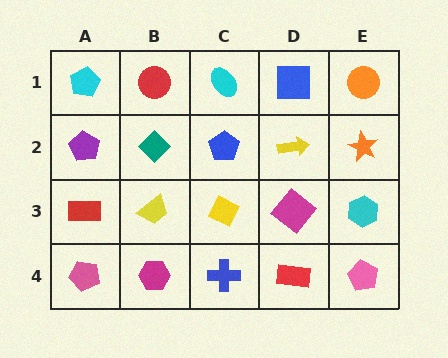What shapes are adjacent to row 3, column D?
A yellow arrow (row 2, column D), a red rectangle (row 4, column D), a yellow diamond (row 3, column C), a cyan hexagon (row 3, column E).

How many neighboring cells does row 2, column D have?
4.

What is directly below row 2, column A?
A red rectangle.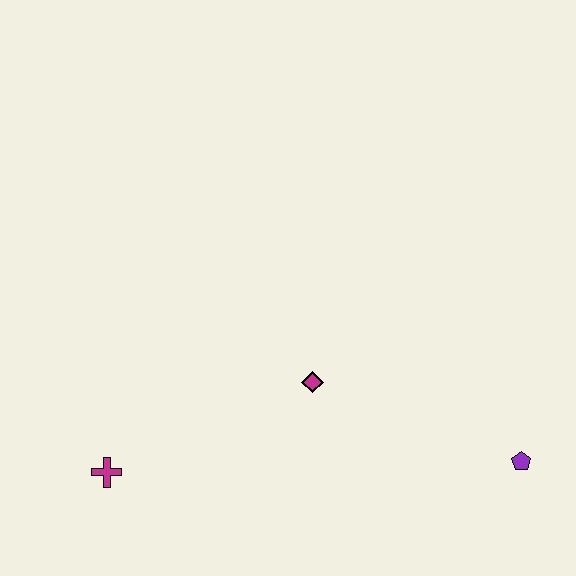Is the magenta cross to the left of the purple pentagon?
Yes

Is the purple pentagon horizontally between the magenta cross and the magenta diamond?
No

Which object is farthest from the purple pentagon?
The magenta cross is farthest from the purple pentagon.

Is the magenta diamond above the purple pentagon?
Yes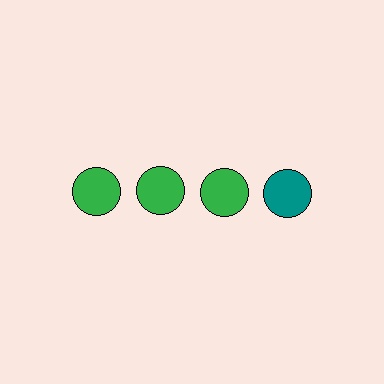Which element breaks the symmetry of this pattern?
The teal circle in the top row, second from right column breaks the symmetry. All other shapes are green circles.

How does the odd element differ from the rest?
It has a different color: teal instead of green.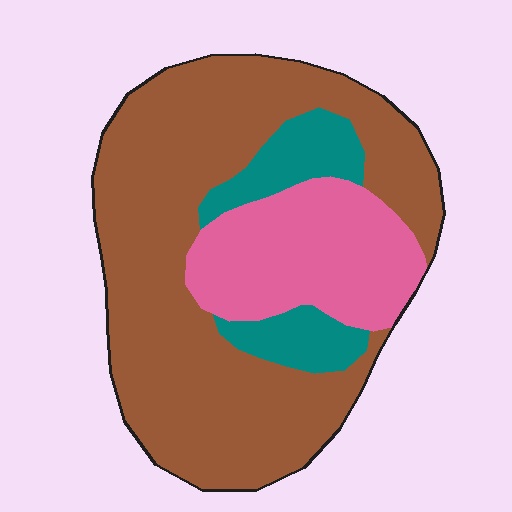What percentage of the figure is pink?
Pink covers around 25% of the figure.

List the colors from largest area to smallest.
From largest to smallest: brown, pink, teal.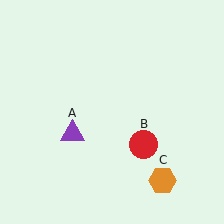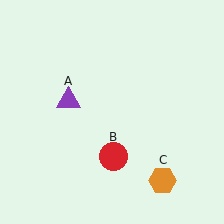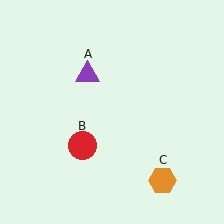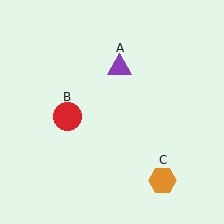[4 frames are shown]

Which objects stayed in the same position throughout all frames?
Orange hexagon (object C) remained stationary.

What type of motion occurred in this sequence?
The purple triangle (object A), red circle (object B) rotated clockwise around the center of the scene.